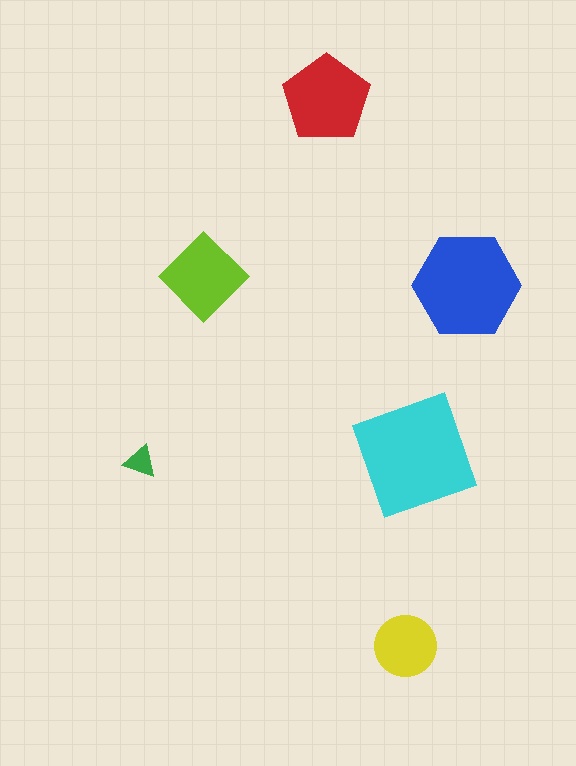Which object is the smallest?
The green triangle.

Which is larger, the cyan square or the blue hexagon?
The cyan square.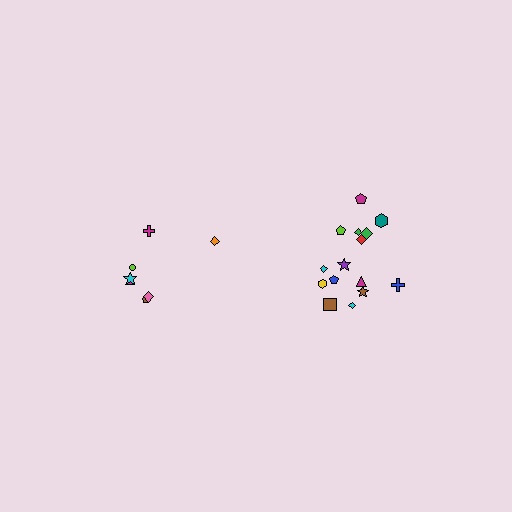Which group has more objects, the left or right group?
The right group.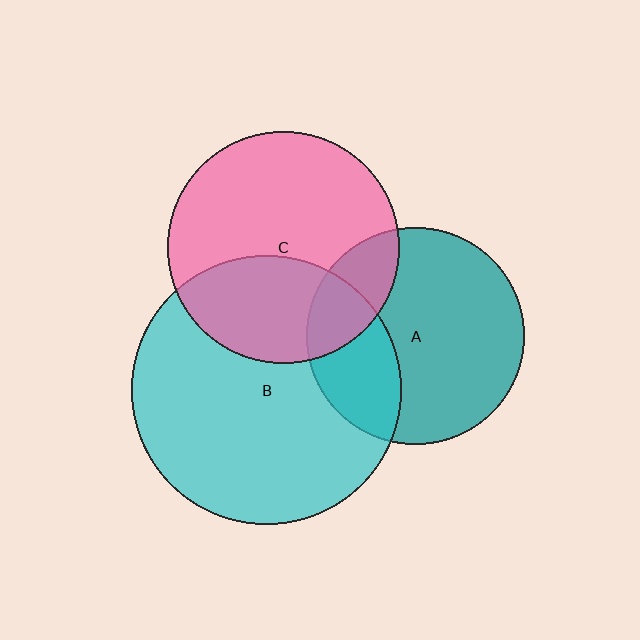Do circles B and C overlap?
Yes.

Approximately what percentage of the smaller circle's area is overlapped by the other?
Approximately 35%.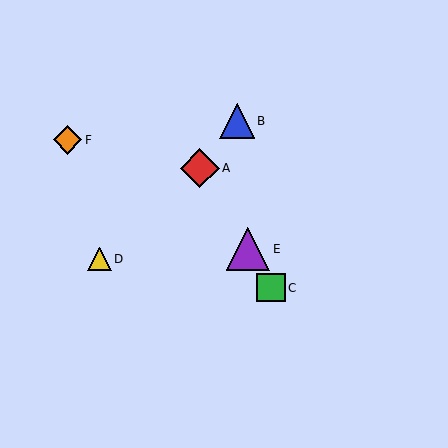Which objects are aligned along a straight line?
Objects A, C, E are aligned along a straight line.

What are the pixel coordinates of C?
Object C is at (271, 288).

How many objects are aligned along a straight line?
3 objects (A, C, E) are aligned along a straight line.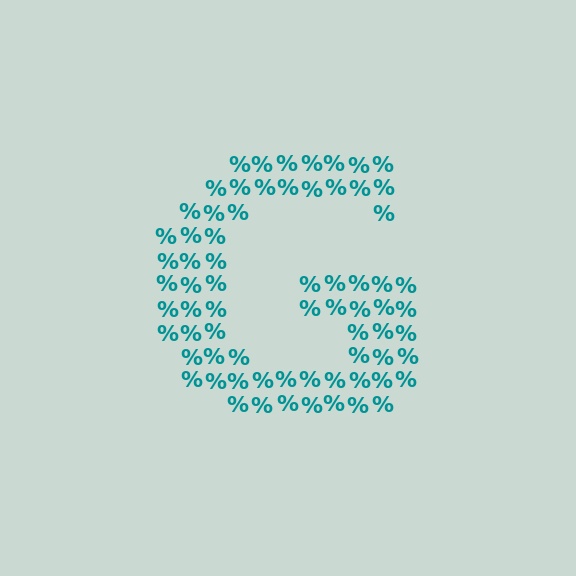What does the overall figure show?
The overall figure shows the letter G.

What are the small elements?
The small elements are percent signs.